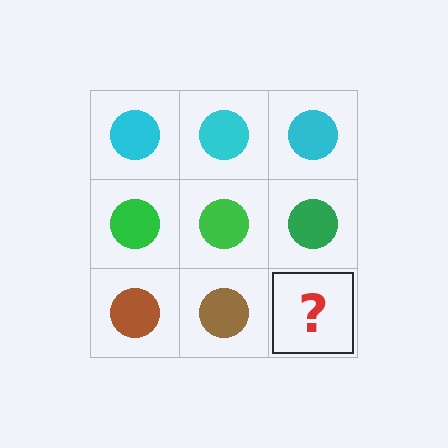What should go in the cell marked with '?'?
The missing cell should contain a brown circle.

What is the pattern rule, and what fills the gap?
The rule is that each row has a consistent color. The gap should be filled with a brown circle.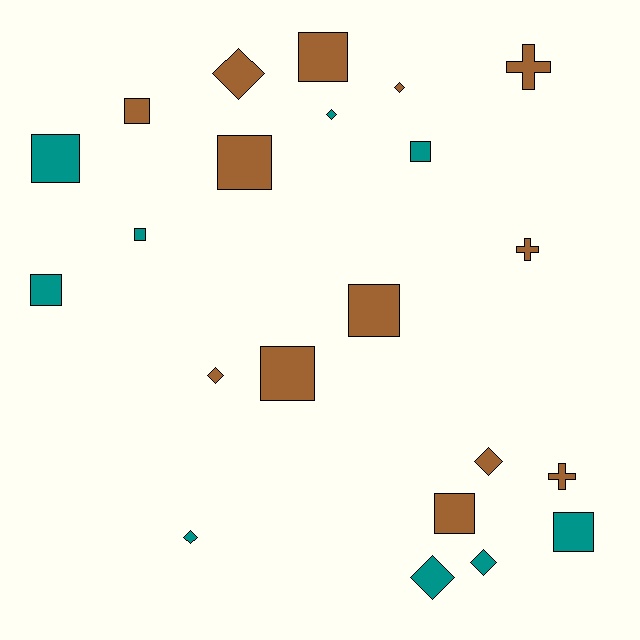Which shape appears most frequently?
Square, with 11 objects.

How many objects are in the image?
There are 22 objects.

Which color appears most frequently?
Brown, with 13 objects.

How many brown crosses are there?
There are 3 brown crosses.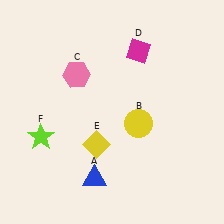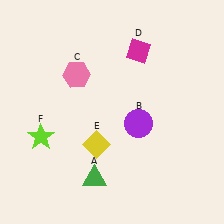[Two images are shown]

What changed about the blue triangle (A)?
In Image 1, A is blue. In Image 2, it changed to green.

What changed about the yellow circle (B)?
In Image 1, B is yellow. In Image 2, it changed to purple.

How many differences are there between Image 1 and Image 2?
There are 2 differences between the two images.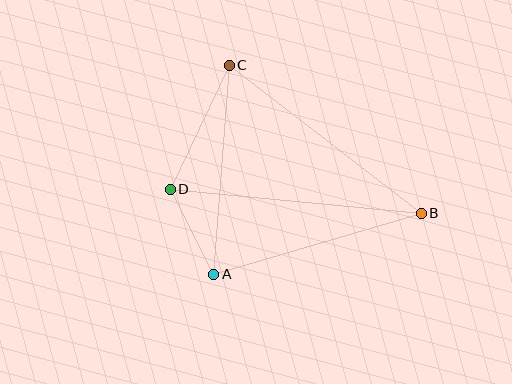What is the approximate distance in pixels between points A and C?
The distance between A and C is approximately 210 pixels.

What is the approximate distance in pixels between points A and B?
The distance between A and B is approximately 216 pixels.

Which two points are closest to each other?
Points A and D are closest to each other.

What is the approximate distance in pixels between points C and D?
The distance between C and D is approximately 137 pixels.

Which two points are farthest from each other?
Points B and D are farthest from each other.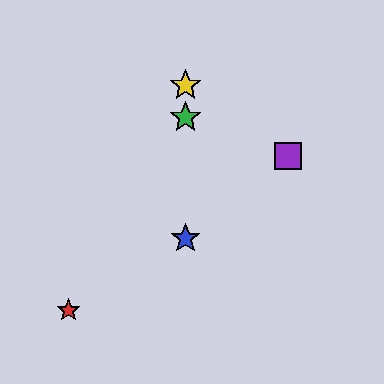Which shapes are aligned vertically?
The blue star, the green star, the yellow star are aligned vertically.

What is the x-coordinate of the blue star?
The blue star is at x≈186.